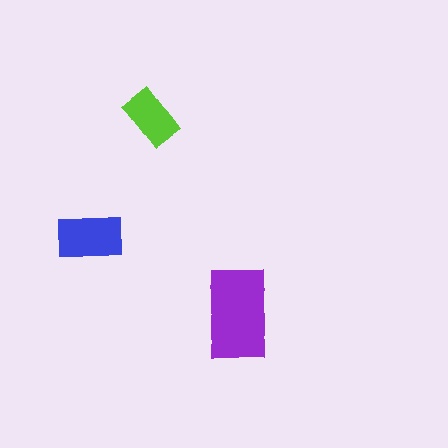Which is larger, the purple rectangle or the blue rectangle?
The purple one.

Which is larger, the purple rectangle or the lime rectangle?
The purple one.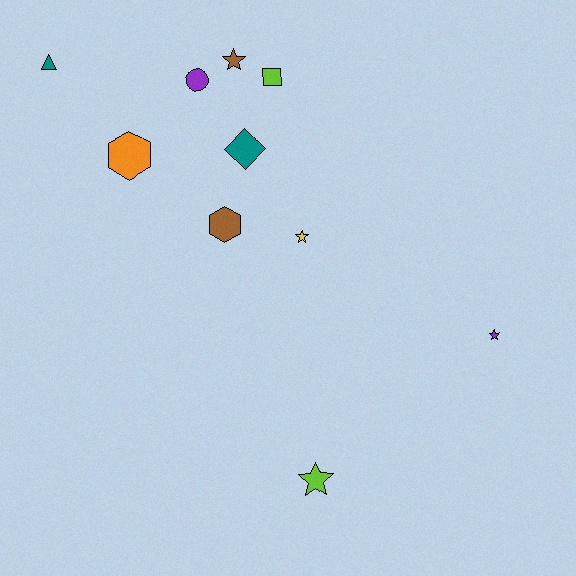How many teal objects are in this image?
There are 2 teal objects.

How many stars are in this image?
There are 4 stars.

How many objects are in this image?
There are 10 objects.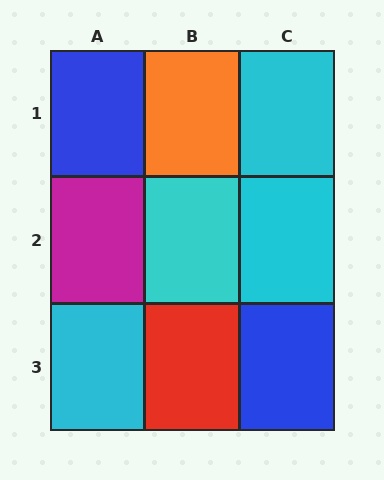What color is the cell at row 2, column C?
Cyan.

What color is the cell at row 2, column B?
Cyan.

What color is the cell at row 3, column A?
Cyan.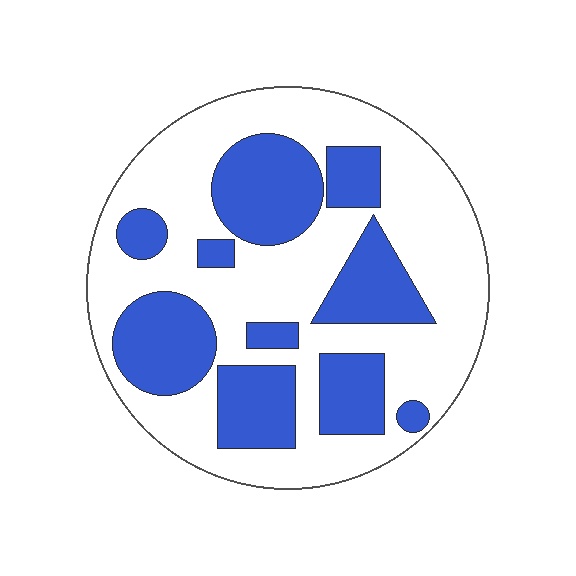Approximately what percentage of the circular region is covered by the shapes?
Approximately 35%.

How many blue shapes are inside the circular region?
10.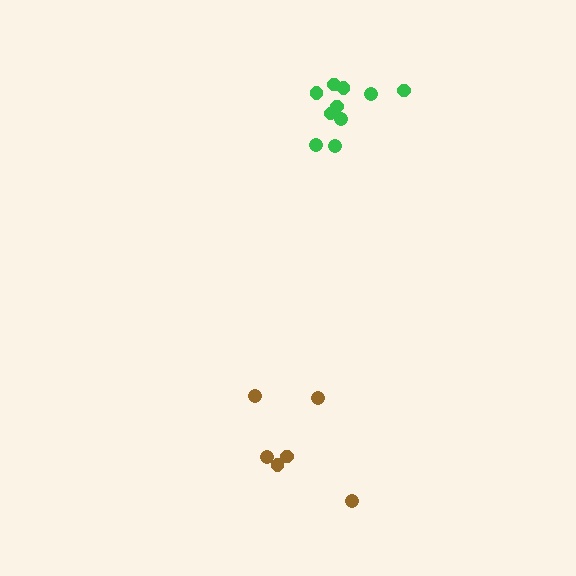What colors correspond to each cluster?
The clusters are colored: green, brown.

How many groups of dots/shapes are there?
There are 2 groups.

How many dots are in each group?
Group 1: 10 dots, Group 2: 6 dots (16 total).